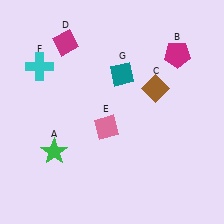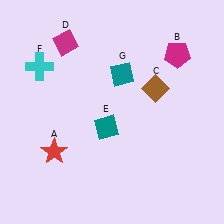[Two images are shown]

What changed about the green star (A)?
In Image 1, A is green. In Image 2, it changed to red.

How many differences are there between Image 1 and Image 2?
There are 2 differences between the two images.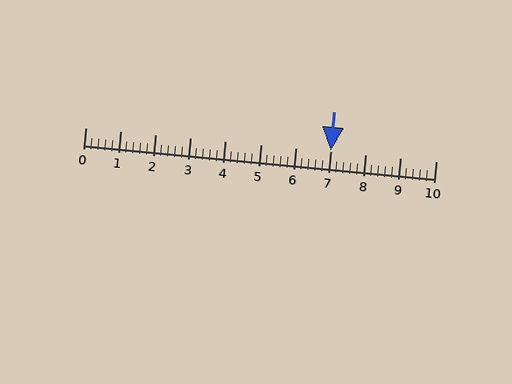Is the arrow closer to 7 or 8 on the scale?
The arrow is closer to 7.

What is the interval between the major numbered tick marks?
The major tick marks are spaced 1 units apart.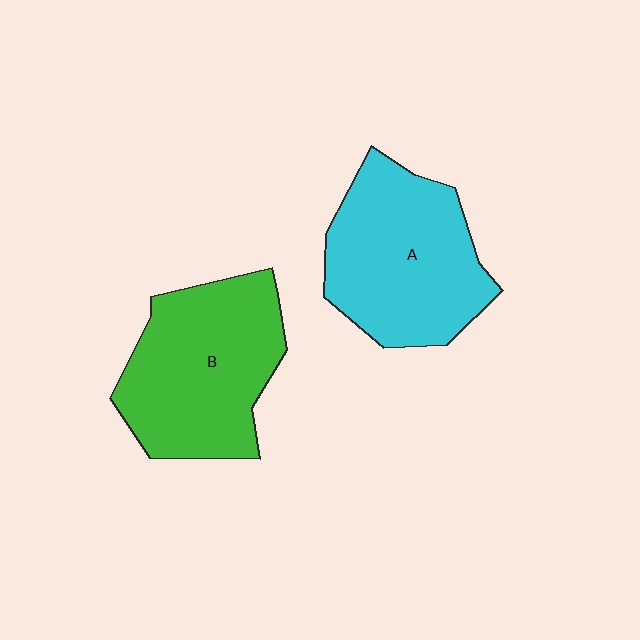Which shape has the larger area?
Shape B (green).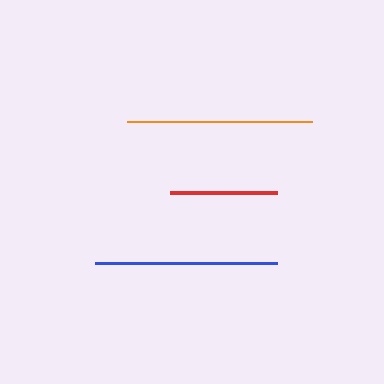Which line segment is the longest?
The orange line is the longest at approximately 185 pixels.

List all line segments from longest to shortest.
From longest to shortest: orange, blue, red.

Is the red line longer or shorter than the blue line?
The blue line is longer than the red line.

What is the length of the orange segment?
The orange segment is approximately 185 pixels long.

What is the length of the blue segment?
The blue segment is approximately 182 pixels long.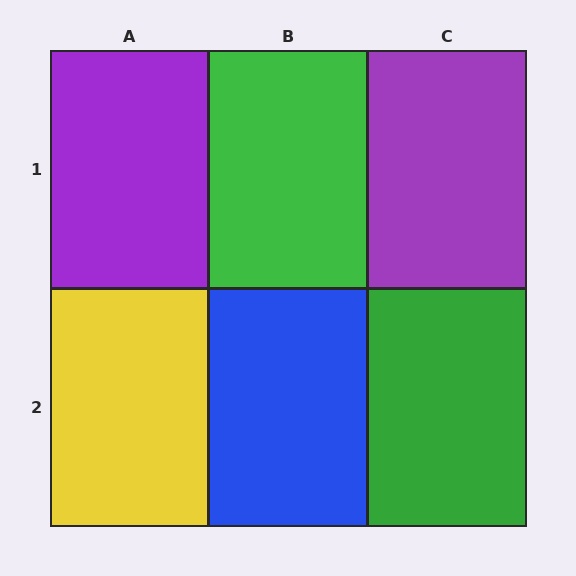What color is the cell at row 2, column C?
Green.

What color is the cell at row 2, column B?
Blue.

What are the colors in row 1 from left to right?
Purple, green, purple.